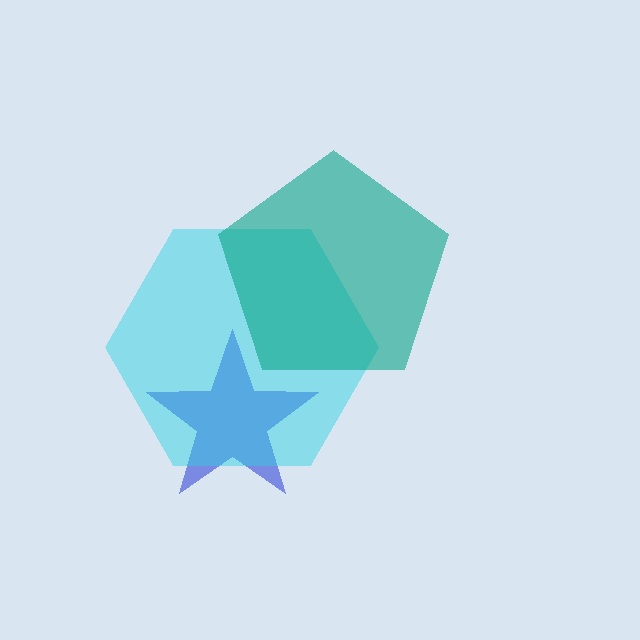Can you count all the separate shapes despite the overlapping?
Yes, there are 3 separate shapes.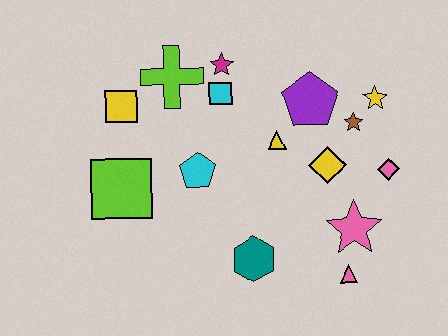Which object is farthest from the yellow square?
The pink triangle is farthest from the yellow square.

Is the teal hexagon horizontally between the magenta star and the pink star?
Yes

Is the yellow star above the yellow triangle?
Yes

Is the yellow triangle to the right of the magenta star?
Yes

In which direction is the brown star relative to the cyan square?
The brown star is to the right of the cyan square.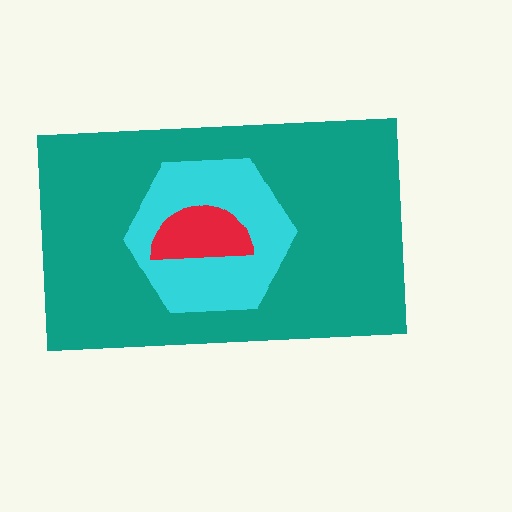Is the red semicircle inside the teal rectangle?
Yes.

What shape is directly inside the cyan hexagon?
The red semicircle.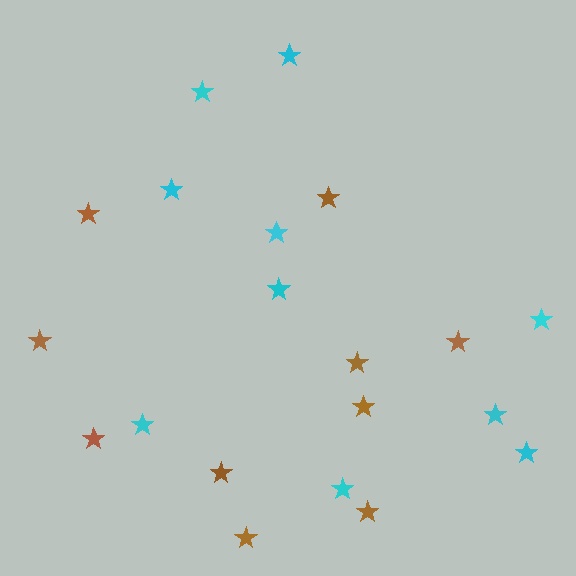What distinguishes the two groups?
There are 2 groups: one group of brown stars (10) and one group of cyan stars (10).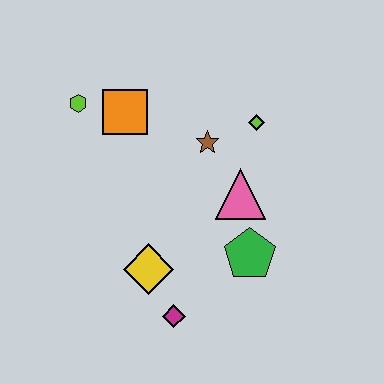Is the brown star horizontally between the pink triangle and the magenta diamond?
Yes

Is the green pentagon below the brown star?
Yes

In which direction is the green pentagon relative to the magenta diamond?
The green pentagon is to the right of the magenta diamond.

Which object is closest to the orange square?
The lime hexagon is closest to the orange square.